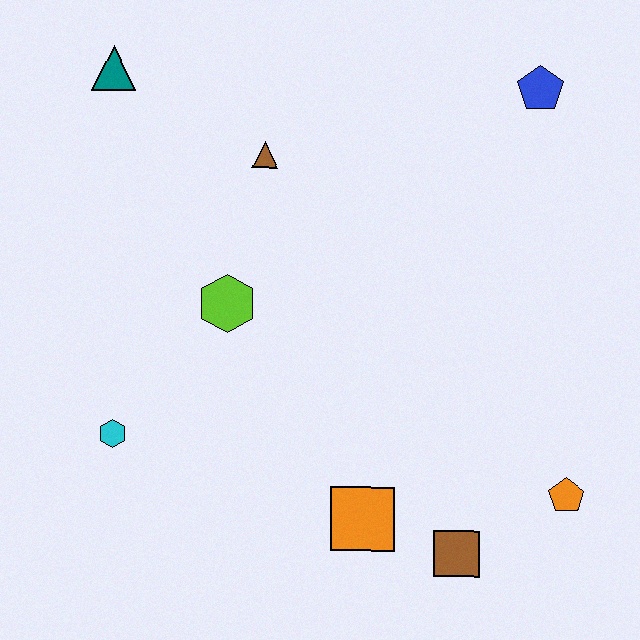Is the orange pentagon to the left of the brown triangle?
No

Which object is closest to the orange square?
The brown square is closest to the orange square.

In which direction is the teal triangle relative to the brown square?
The teal triangle is above the brown square.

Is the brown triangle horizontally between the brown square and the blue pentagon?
No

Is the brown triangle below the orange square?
No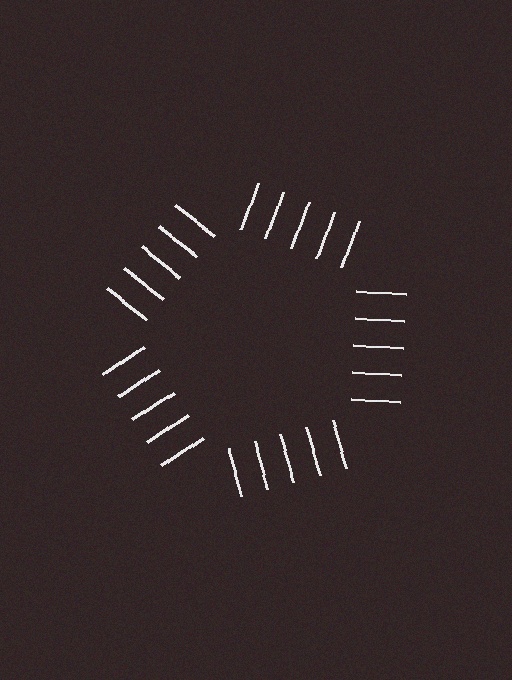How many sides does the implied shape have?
5 sides — the line-ends trace a pentagon.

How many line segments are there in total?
25 — 5 along each of the 5 edges.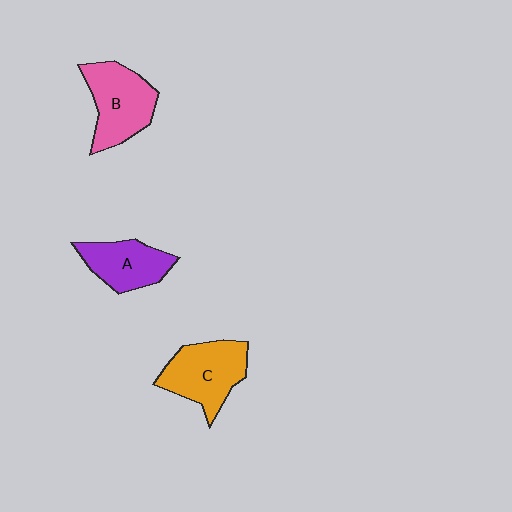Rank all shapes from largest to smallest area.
From largest to smallest: C (orange), B (pink), A (purple).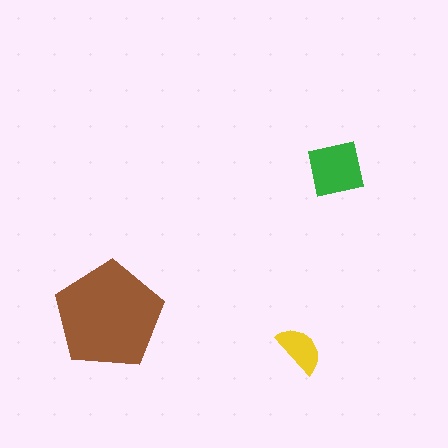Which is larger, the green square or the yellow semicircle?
The green square.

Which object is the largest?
The brown pentagon.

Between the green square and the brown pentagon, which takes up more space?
The brown pentagon.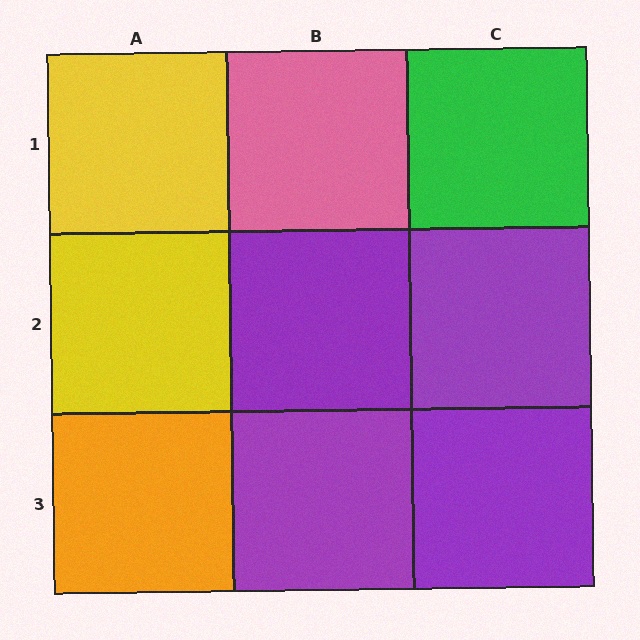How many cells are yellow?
2 cells are yellow.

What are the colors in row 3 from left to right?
Orange, purple, purple.